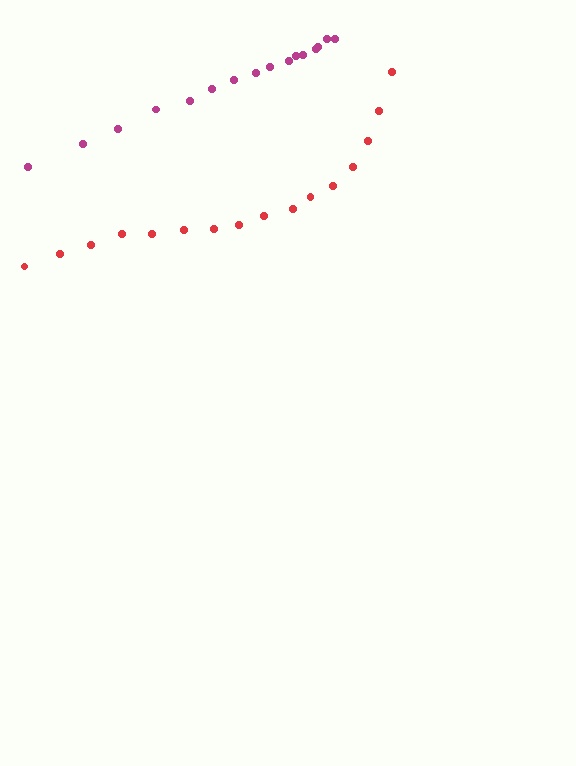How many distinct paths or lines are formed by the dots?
There are 2 distinct paths.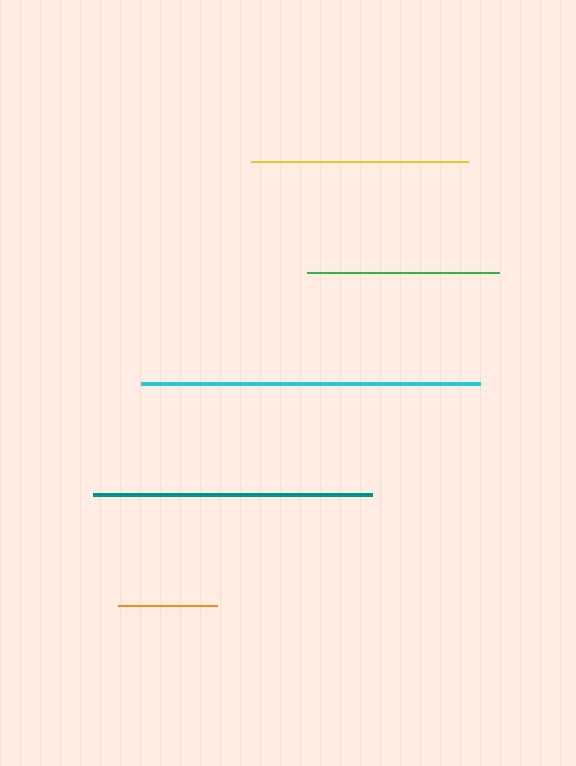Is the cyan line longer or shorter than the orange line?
The cyan line is longer than the orange line.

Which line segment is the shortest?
The orange line is the shortest at approximately 99 pixels.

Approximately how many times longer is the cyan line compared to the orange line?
The cyan line is approximately 3.4 times the length of the orange line.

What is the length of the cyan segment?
The cyan segment is approximately 339 pixels long.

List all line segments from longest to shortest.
From longest to shortest: cyan, teal, yellow, green, orange.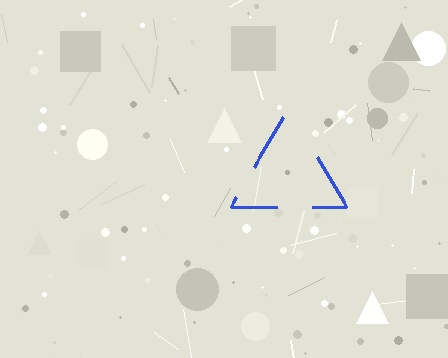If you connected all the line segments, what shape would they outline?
They would outline a triangle.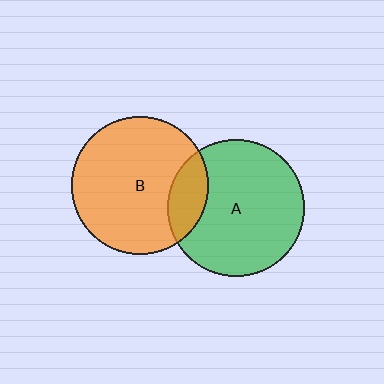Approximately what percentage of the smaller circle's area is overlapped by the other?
Approximately 15%.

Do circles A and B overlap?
Yes.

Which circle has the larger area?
Circle B (orange).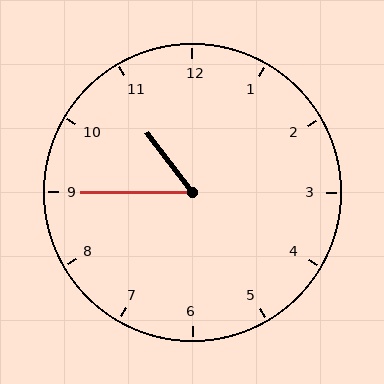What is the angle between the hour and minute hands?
Approximately 52 degrees.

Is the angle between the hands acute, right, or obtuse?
It is acute.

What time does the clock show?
10:45.